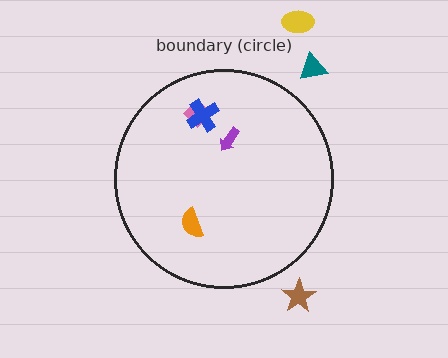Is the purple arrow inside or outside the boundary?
Inside.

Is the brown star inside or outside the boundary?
Outside.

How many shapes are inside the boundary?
4 inside, 3 outside.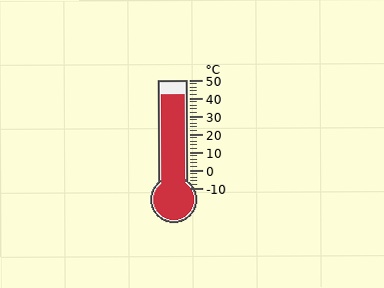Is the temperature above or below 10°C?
The temperature is above 10°C.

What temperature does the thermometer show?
The thermometer shows approximately 42°C.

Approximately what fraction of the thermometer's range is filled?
The thermometer is filled to approximately 85% of its range.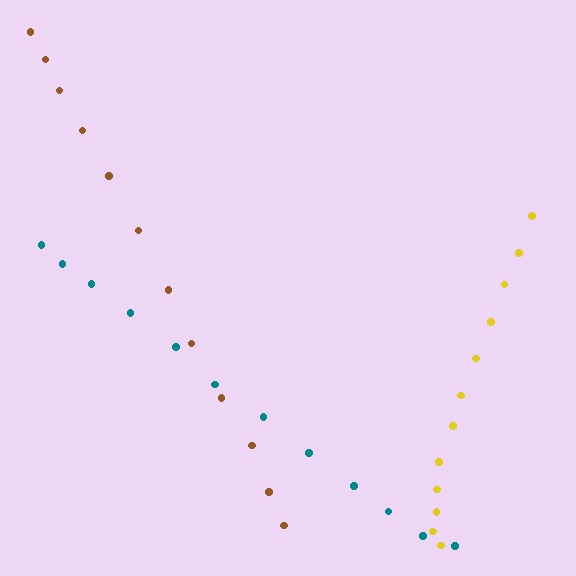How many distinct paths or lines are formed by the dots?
There are 3 distinct paths.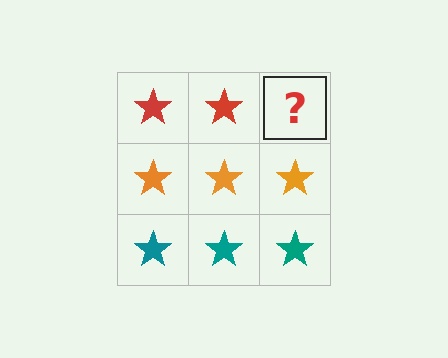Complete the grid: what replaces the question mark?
The question mark should be replaced with a red star.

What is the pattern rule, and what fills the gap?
The rule is that each row has a consistent color. The gap should be filled with a red star.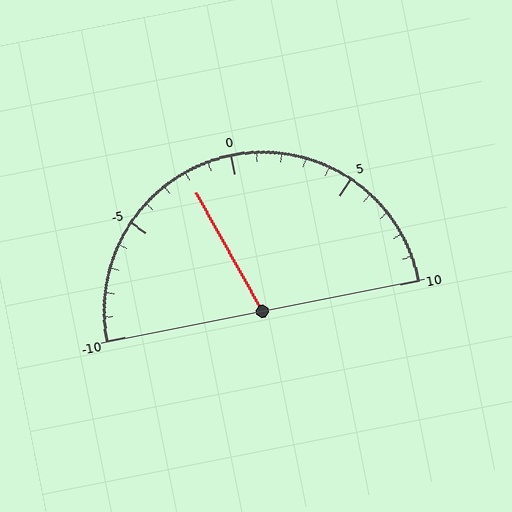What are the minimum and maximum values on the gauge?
The gauge ranges from -10 to 10.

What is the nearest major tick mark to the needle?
The nearest major tick mark is 0.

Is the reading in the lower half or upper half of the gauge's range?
The reading is in the lower half of the range (-10 to 10).